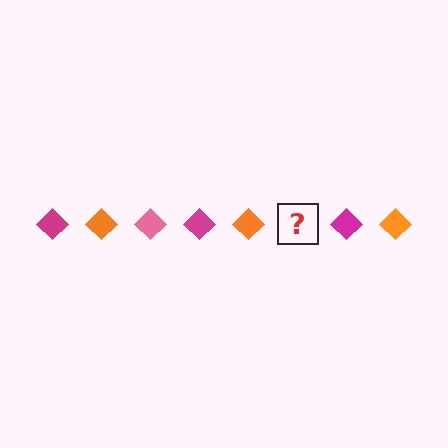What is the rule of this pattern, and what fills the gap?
The rule is that the pattern cycles through magenta, orange, pink diamonds. The gap should be filled with a pink diamond.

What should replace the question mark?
The question mark should be replaced with a pink diamond.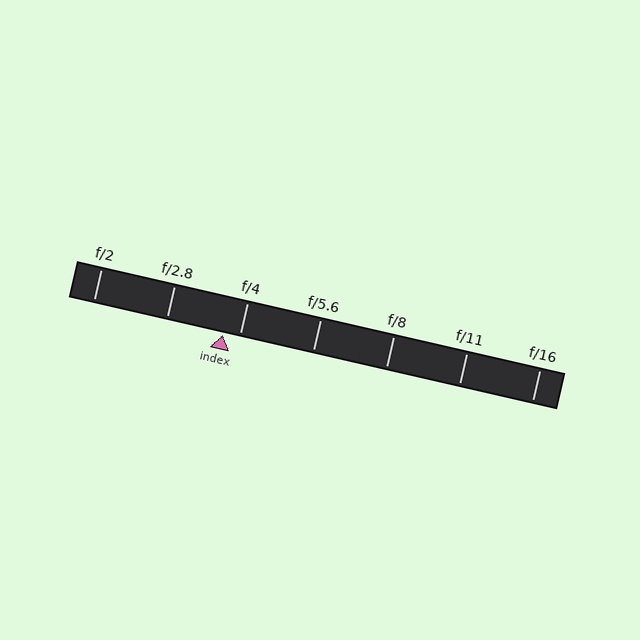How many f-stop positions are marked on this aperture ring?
There are 7 f-stop positions marked.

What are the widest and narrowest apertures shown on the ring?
The widest aperture shown is f/2 and the narrowest is f/16.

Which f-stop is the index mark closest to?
The index mark is closest to f/4.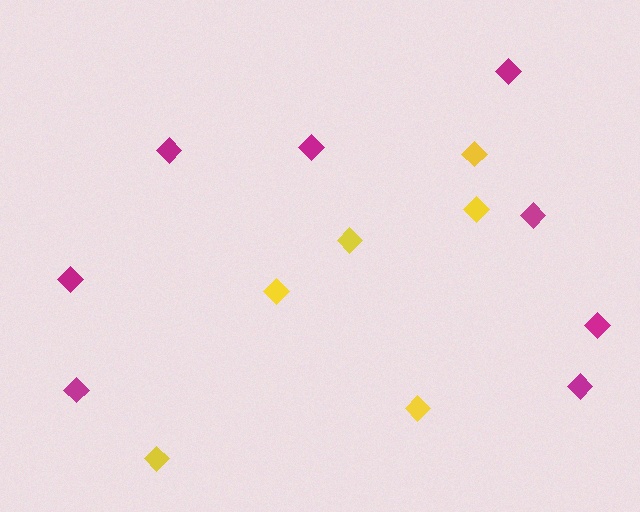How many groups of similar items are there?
There are 2 groups: one group of yellow diamonds (6) and one group of magenta diamonds (8).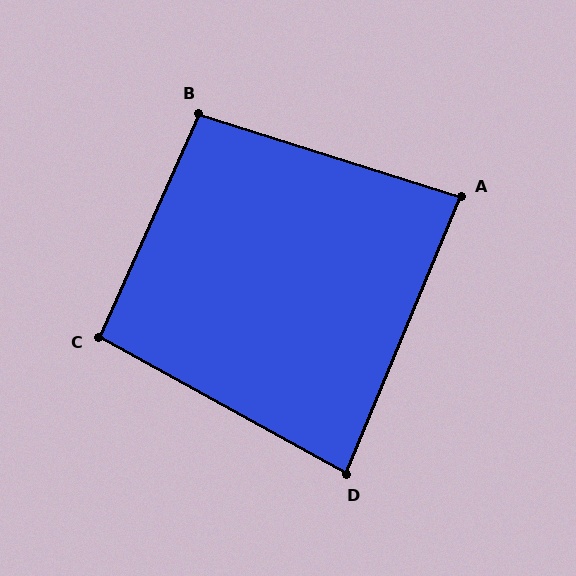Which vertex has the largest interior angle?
B, at approximately 97 degrees.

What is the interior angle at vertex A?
Approximately 85 degrees (approximately right).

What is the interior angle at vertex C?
Approximately 95 degrees (approximately right).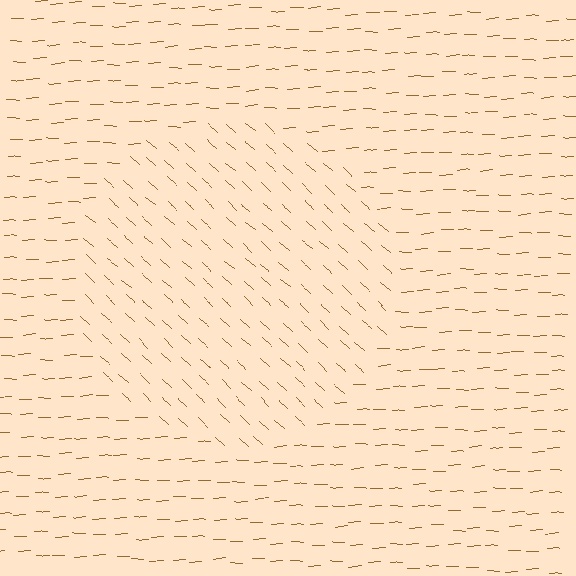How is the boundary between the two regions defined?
The boundary is defined purely by a change in line orientation (approximately 45 degrees difference). All lines are the same color and thickness.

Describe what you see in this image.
The image is filled with small brown line segments. A circle region in the image has lines oriented differently from the surrounding lines, creating a visible texture boundary.